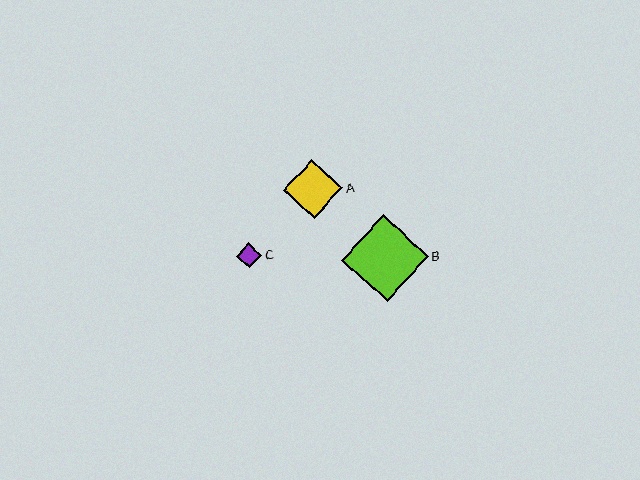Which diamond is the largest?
Diamond B is the largest with a size of approximately 87 pixels.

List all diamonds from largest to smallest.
From largest to smallest: B, A, C.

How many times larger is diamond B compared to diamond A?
Diamond B is approximately 1.5 times the size of diamond A.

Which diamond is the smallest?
Diamond C is the smallest with a size of approximately 25 pixels.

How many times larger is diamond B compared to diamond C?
Diamond B is approximately 3.4 times the size of diamond C.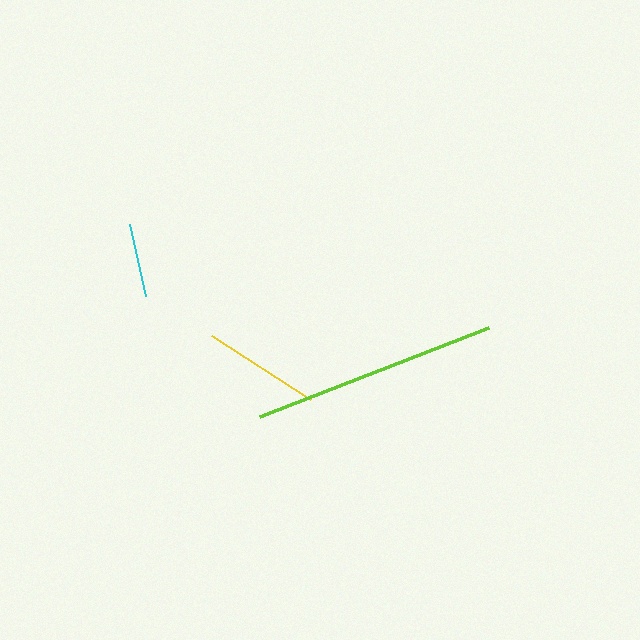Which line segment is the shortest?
The cyan line is the shortest at approximately 74 pixels.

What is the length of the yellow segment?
The yellow segment is approximately 117 pixels long.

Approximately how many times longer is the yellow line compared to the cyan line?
The yellow line is approximately 1.6 times the length of the cyan line.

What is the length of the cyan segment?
The cyan segment is approximately 74 pixels long.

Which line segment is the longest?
The lime line is the longest at approximately 246 pixels.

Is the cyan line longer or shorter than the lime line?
The lime line is longer than the cyan line.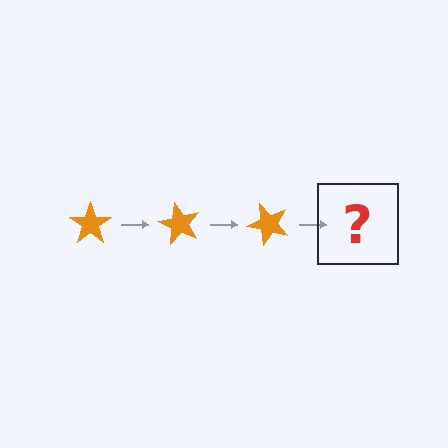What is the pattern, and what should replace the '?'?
The pattern is that the star rotates 60 degrees each step. The '?' should be an orange star rotated 180 degrees.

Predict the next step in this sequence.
The next step is an orange star rotated 180 degrees.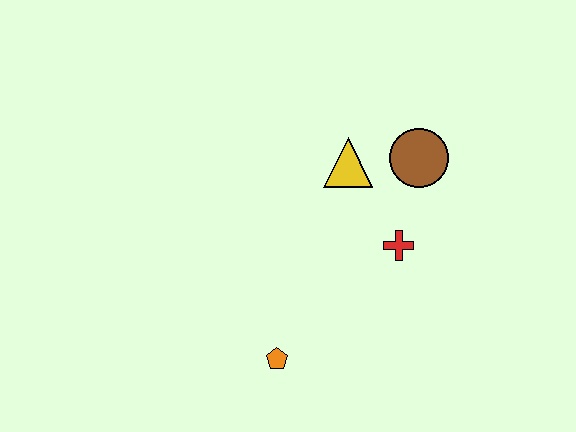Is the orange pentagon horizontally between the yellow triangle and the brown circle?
No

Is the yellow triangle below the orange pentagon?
No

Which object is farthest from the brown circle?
The orange pentagon is farthest from the brown circle.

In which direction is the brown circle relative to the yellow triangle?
The brown circle is to the right of the yellow triangle.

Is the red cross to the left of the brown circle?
Yes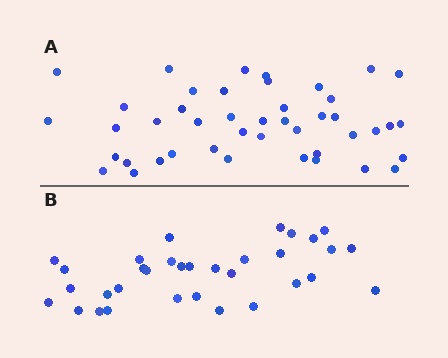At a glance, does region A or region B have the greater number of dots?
Region A (the top region) has more dots.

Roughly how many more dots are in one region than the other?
Region A has roughly 12 or so more dots than region B.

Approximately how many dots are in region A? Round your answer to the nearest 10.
About 40 dots. (The exact count is 44, which rounds to 40.)